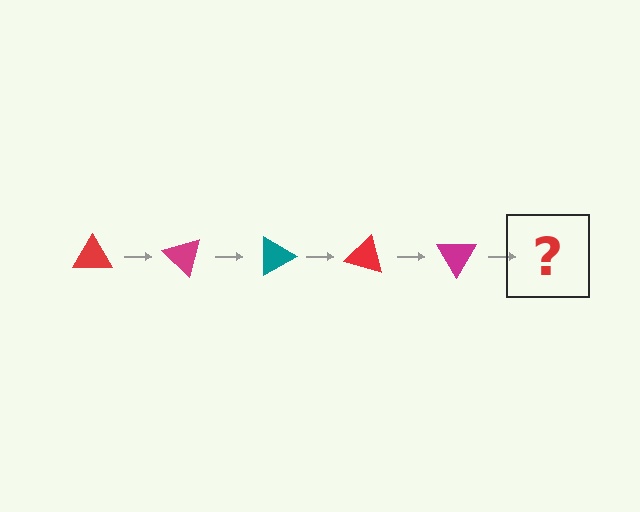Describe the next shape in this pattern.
It should be a teal triangle, rotated 225 degrees from the start.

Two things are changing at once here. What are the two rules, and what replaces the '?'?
The two rules are that it rotates 45 degrees each step and the color cycles through red, magenta, and teal. The '?' should be a teal triangle, rotated 225 degrees from the start.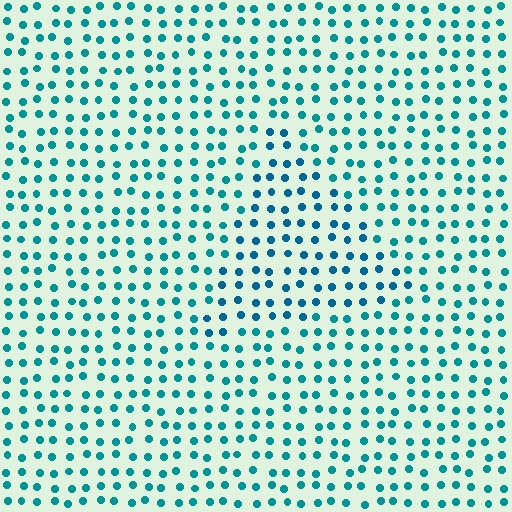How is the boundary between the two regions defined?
The boundary is defined purely by a slight shift in hue (about 19 degrees). Spacing, size, and orientation are identical on both sides.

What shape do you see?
I see a triangle.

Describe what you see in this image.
The image is filled with small teal elements in a uniform arrangement. A triangle-shaped region is visible where the elements are tinted to a slightly different hue, forming a subtle color boundary.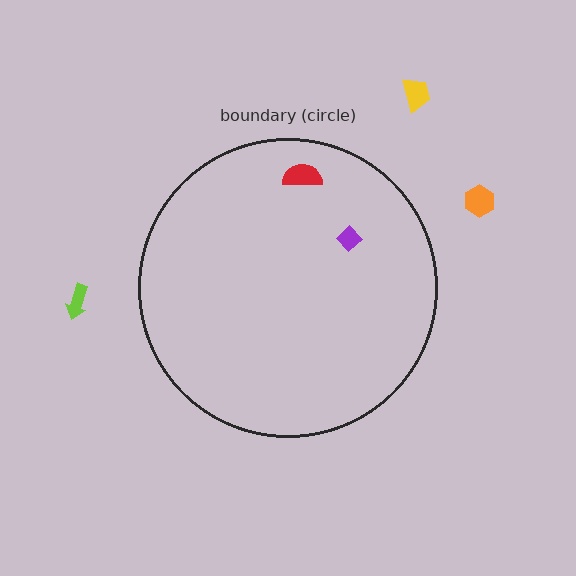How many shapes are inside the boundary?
2 inside, 3 outside.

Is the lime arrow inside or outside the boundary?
Outside.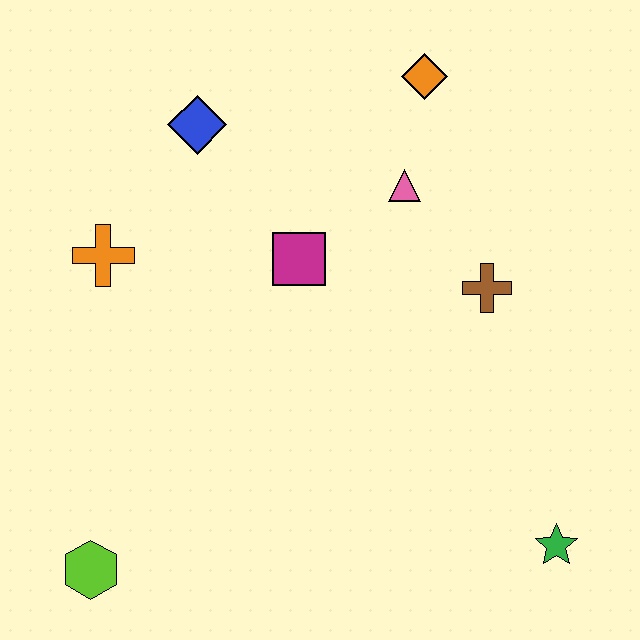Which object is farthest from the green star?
The blue diamond is farthest from the green star.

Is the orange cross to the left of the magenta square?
Yes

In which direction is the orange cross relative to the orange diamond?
The orange cross is to the left of the orange diamond.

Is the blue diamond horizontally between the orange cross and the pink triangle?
Yes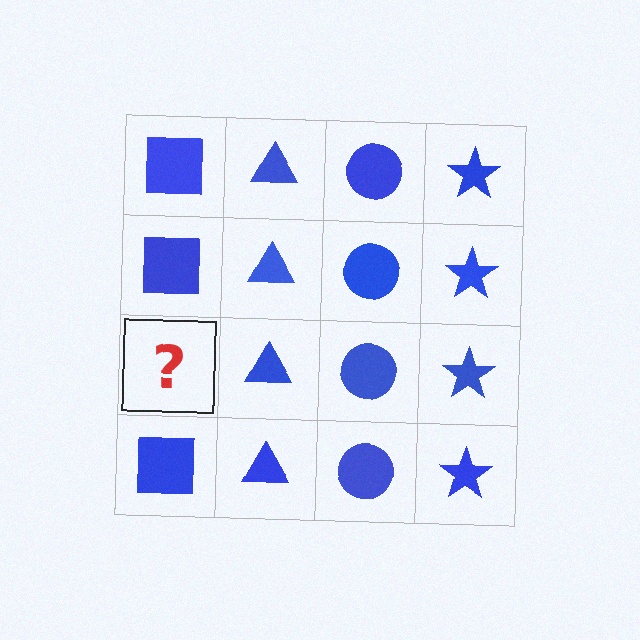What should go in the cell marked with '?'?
The missing cell should contain a blue square.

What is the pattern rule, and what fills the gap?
The rule is that each column has a consistent shape. The gap should be filled with a blue square.